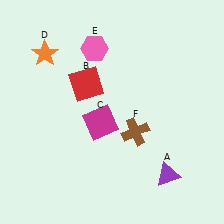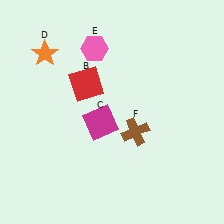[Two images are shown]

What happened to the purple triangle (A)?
The purple triangle (A) was removed in Image 2. It was in the bottom-right area of Image 1.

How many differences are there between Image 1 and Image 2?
There is 1 difference between the two images.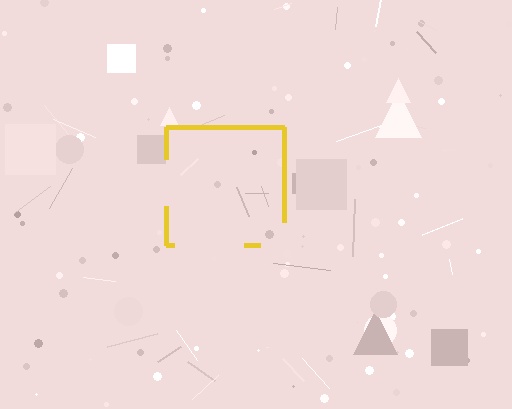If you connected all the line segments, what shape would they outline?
They would outline a square.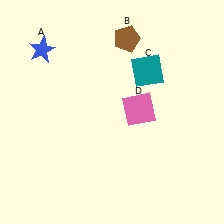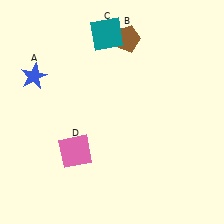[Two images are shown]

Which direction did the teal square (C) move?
The teal square (C) moved left.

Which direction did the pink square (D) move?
The pink square (D) moved left.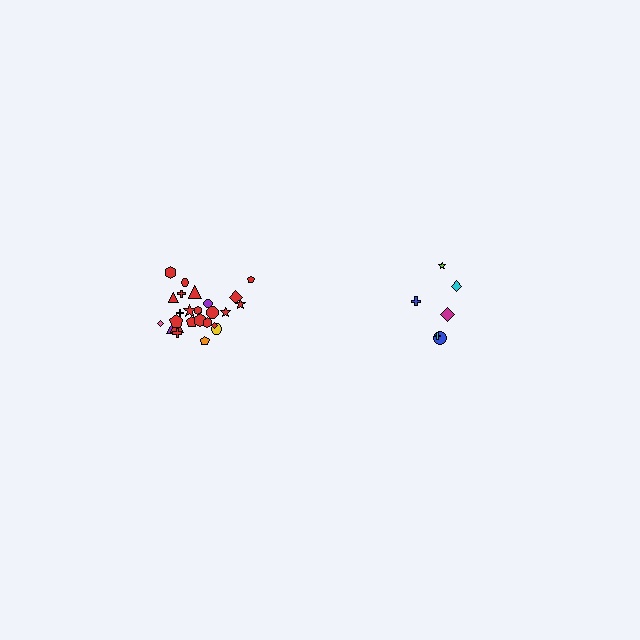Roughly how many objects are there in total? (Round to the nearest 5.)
Roughly 30 objects in total.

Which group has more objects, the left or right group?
The left group.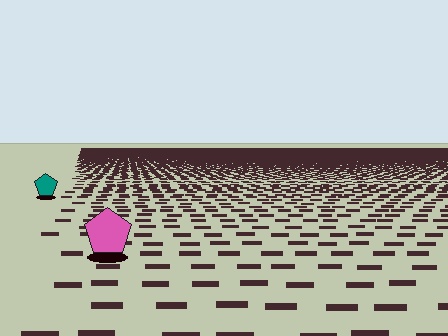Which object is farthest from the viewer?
The teal pentagon is farthest from the viewer. It appears smaller and the ground texture around it is denser.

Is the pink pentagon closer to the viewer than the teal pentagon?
Yes. The pink pentagon is closer — you can tell from the texture gradient: the ground texture is coarser near it.